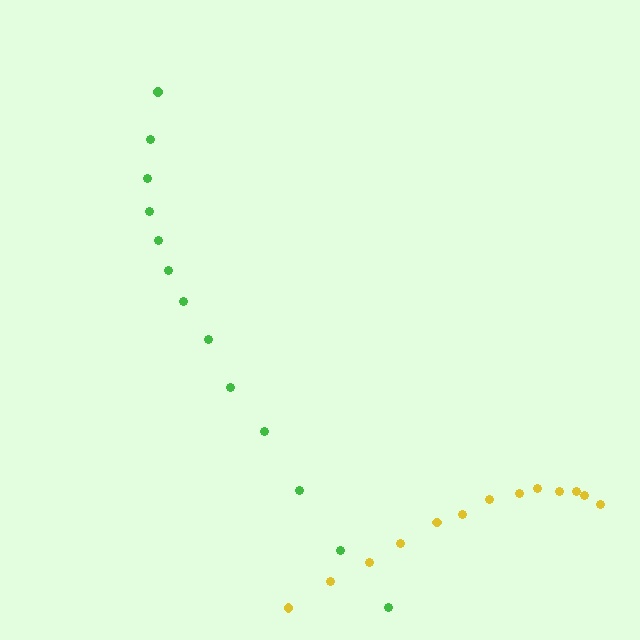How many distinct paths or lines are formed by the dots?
There are 2 distinct paths.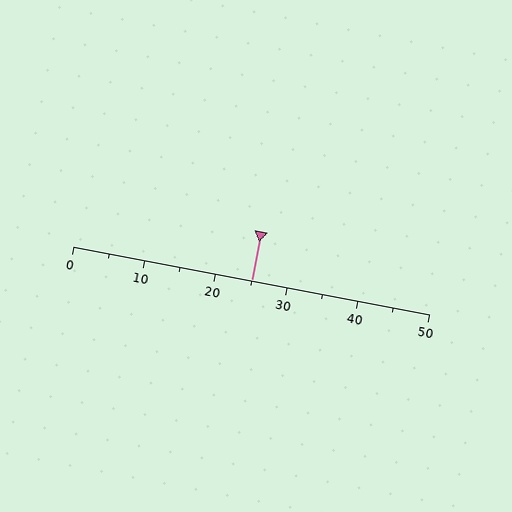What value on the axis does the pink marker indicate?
The marker indicates approximately 25.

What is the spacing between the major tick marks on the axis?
The major ticks are spaced 10 apart.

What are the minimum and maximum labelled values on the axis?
The axis runs from 0 to 50.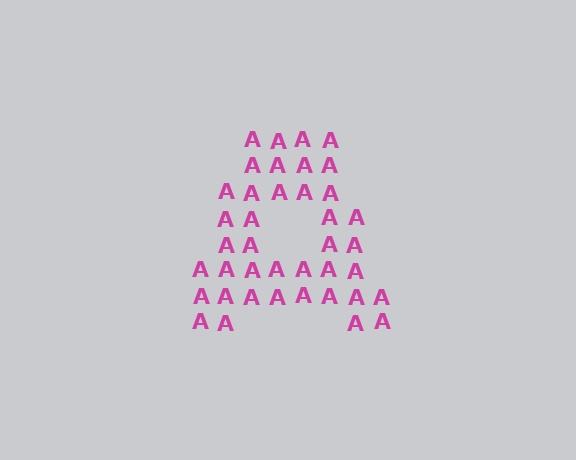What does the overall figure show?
The overall figure shows the letter A.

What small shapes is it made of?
It is made of small letter A's.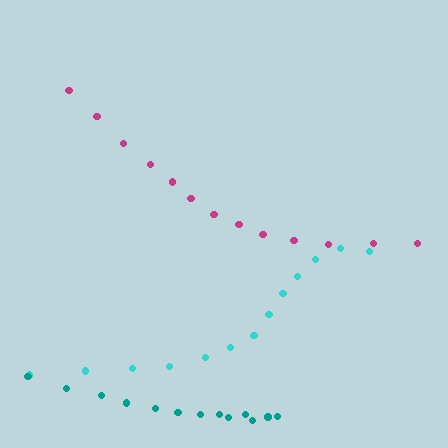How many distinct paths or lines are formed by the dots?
There are 3 distinct paths.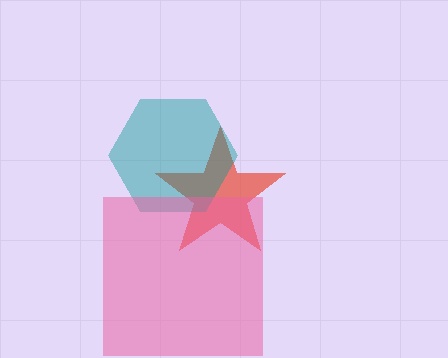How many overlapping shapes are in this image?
There are 3 overlapping shapes in the image.